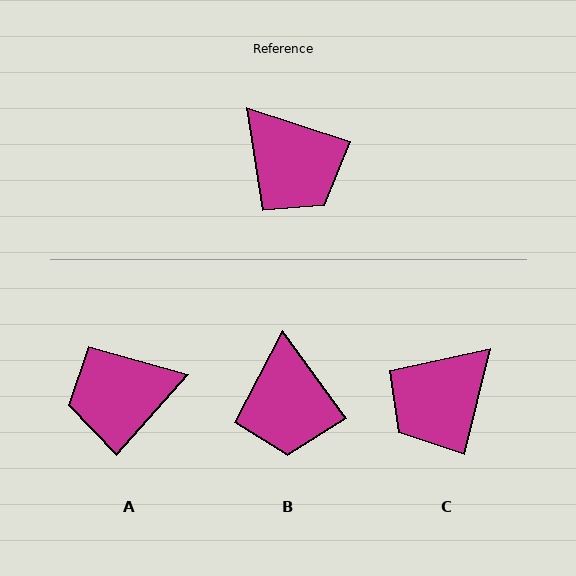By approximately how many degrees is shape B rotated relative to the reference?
Approximately 36 degrees clockwise.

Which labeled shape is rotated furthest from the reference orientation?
A, about 114 degrees away.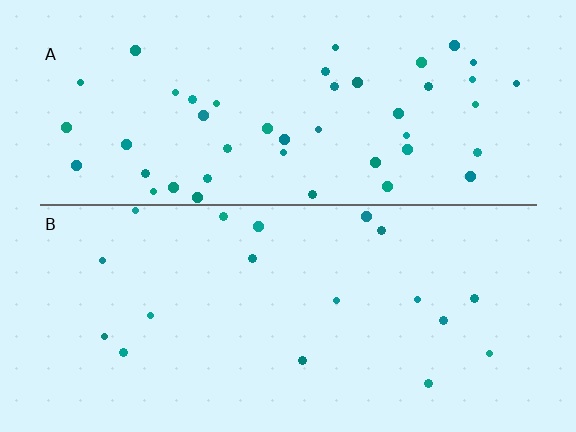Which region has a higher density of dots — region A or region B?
A (the top).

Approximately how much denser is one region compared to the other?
Approximately 2.5× — region A over region B.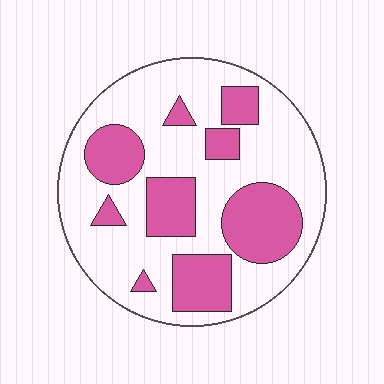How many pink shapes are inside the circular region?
9.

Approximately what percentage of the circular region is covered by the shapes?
Approximately 35%.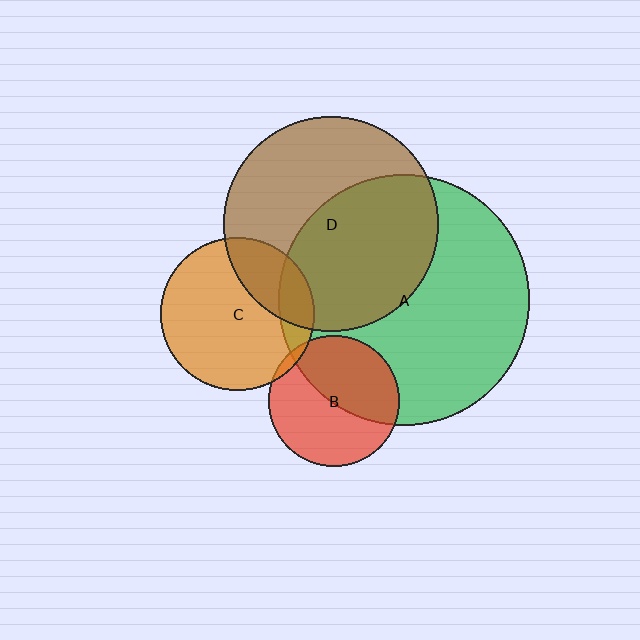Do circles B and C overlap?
Yes.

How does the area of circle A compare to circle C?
Approximately 2.7 times.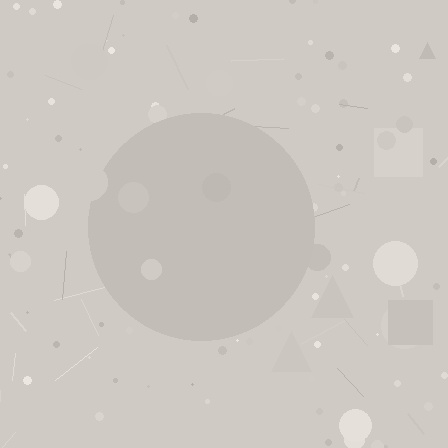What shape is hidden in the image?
A circle is hidden in the image.